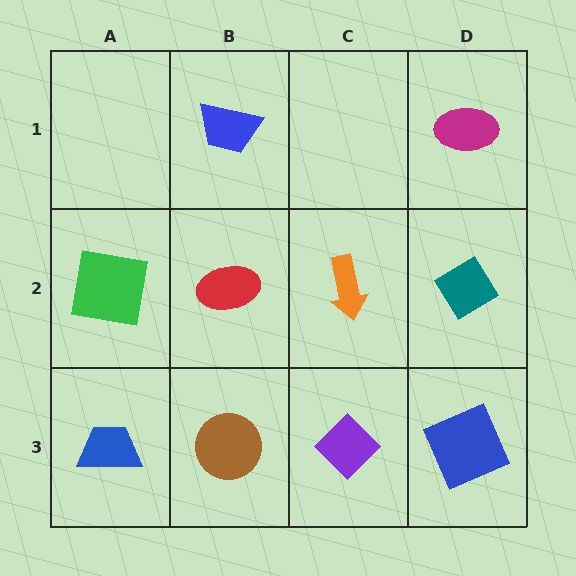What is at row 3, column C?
A purple diamond.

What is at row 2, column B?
A red ellipse.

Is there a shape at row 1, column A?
No, that cell is empty.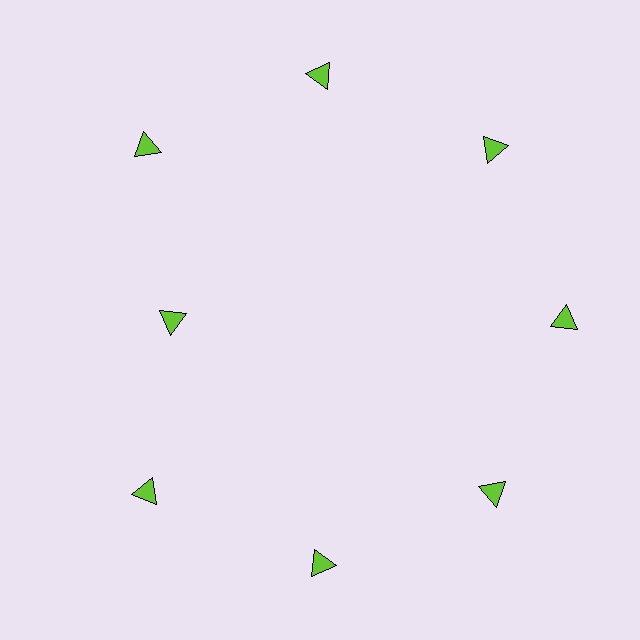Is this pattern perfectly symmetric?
No. The 8 lime triangles are arranged in a ring, but one element near the 9 o'clock position is pulled inward toward the center, breaking the 8-fold rotational symmetry.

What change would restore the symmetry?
The symmetry would be restored by moving it outward, back onto the ring so that all 8 triangles sit at equal angles and equal distance from the center.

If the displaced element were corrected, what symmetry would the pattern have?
It would have 8-fold rotational symmetry — the pattern would map onto itself every 45 degrees.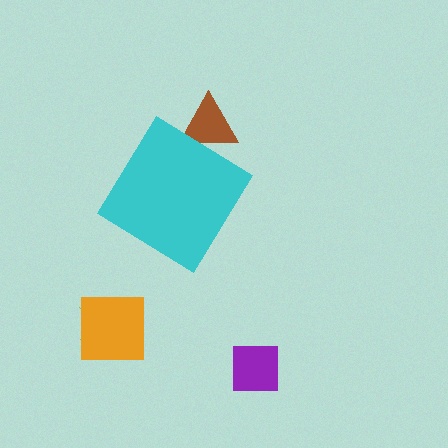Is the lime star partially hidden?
No, the lime star is fully visible.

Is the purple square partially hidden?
No, the purple square is fully visible.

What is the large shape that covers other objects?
A cyan diamond.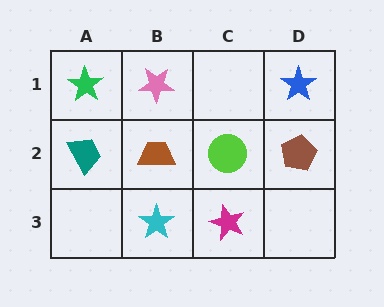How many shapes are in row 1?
3 shapes.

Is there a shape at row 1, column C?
No, that cell is empty.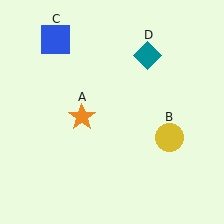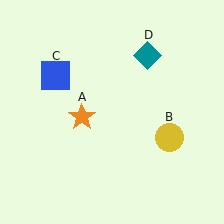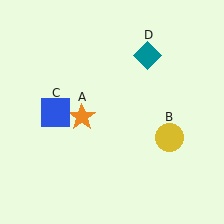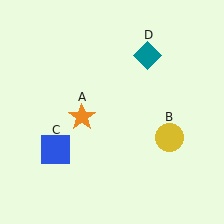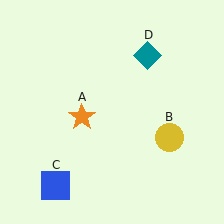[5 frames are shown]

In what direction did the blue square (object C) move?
The blue square (object C) moved down.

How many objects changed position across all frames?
1 object changed position: blue square (object C).